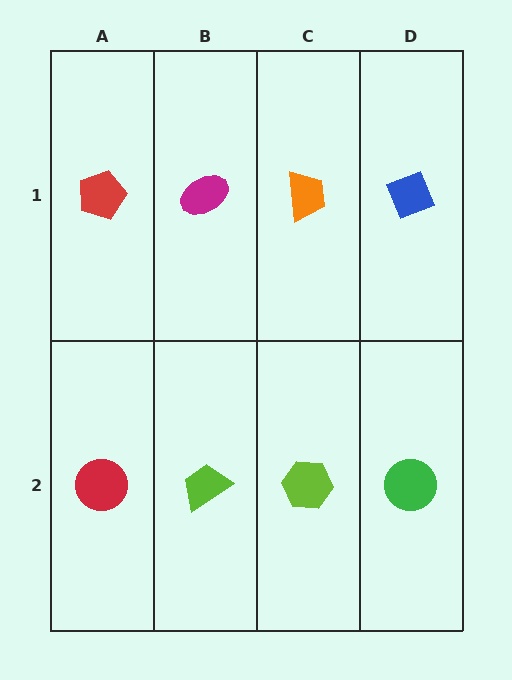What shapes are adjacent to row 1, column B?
A lime trapezoid (row 2, column B), a red pentagon (row 1, column A), an orange trapezoid (row 1, column C).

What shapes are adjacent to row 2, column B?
A magenta ellipse (row 1, column B), a red circle (row 2, column A), a lime hexagon (row 2, column C).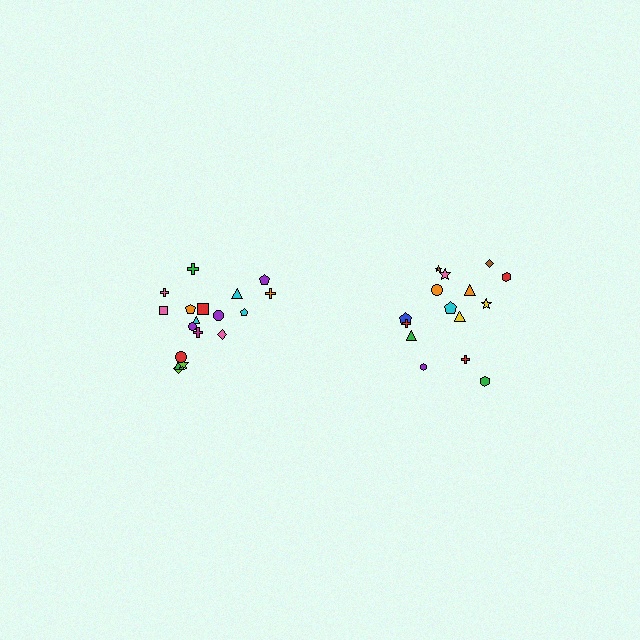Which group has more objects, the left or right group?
The left group.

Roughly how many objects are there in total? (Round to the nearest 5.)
Roughly 35 objects in total.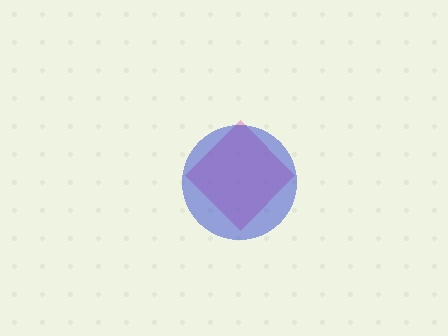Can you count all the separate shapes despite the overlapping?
Yes, there are 2 separate shapes.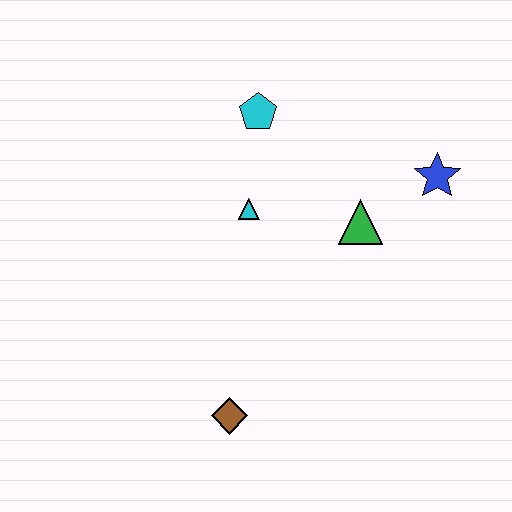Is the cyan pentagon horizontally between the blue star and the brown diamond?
Yes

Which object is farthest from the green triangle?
The brown diamond is farthest from the green triangle.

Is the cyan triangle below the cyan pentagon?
Yes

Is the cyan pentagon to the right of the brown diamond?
Yes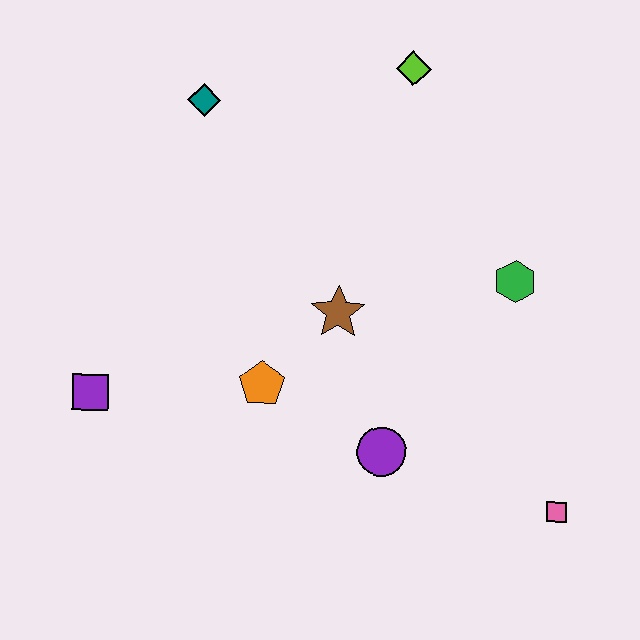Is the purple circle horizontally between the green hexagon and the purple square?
Yes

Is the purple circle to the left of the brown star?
No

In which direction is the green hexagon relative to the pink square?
The green hexagon is above the pink square.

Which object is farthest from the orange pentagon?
The lime diamond is farthest from the orange pentagon.